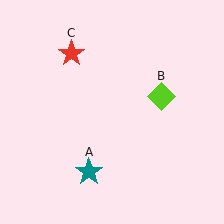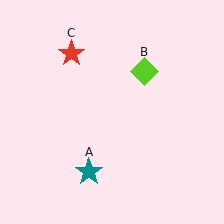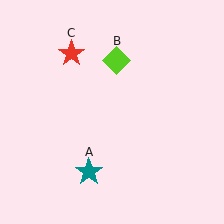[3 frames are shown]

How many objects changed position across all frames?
1 object changed position: lime diamond (object B).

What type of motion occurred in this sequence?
The lime diamond (object B) rotated counterclockwise around the center of the scene.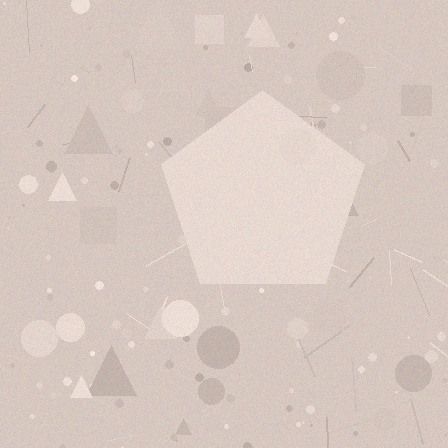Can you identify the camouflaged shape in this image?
The camouflaged shape is a pentagon.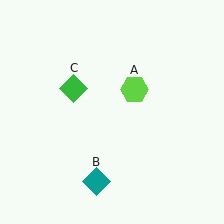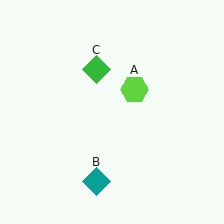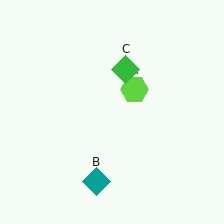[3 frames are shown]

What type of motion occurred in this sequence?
The green diamond (object C) rotated clockwise around the center of the scene.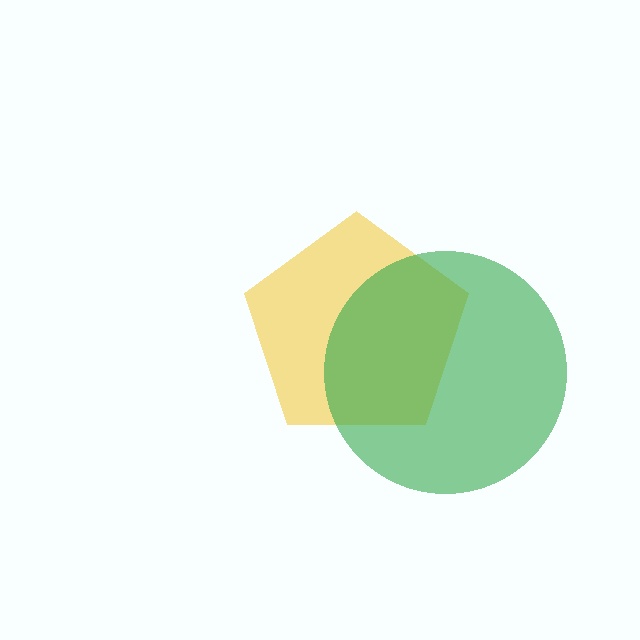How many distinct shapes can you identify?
There are 2 distinct shapes: a yellow pentagon, a green circle.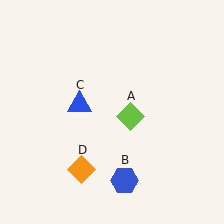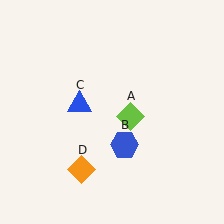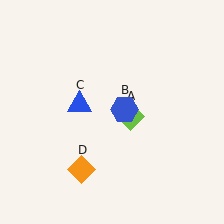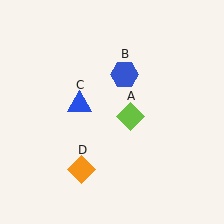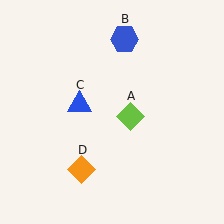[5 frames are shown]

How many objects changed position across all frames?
1 object changed position: blue hexagon (object B).